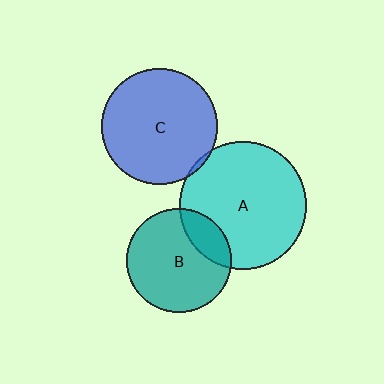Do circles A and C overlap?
Yes.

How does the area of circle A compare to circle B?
Approximately 1.5 times.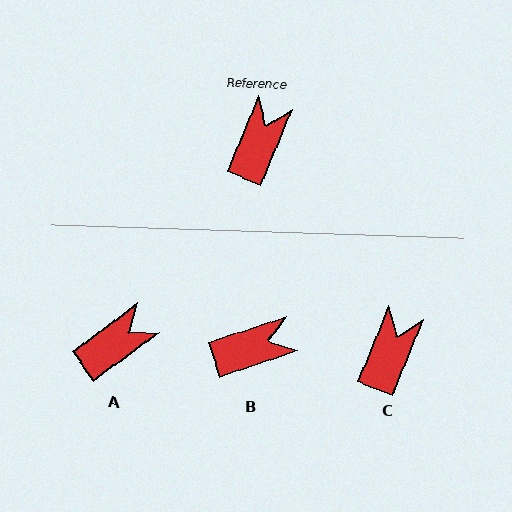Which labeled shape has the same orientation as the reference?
C.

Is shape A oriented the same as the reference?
No, it is off by about 31 degrees.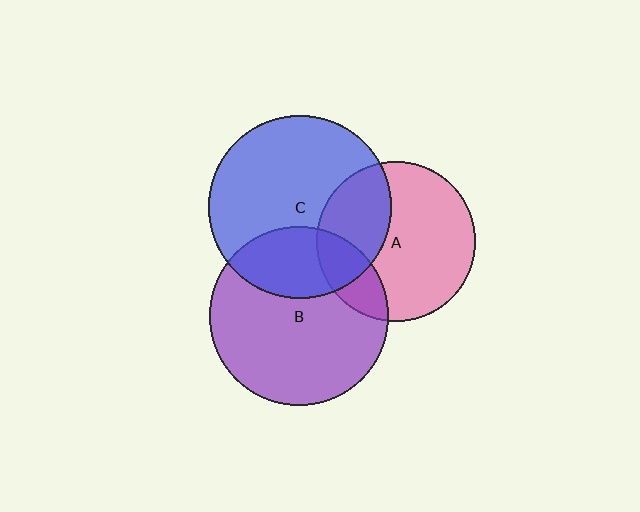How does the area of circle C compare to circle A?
Approximately 1.3 times.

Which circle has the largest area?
Circle C (blue).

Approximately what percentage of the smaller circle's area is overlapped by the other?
Approximately 20%.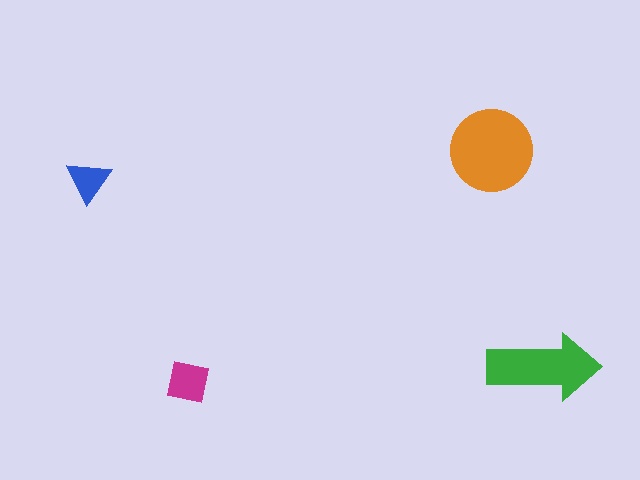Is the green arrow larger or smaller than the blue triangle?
Larger.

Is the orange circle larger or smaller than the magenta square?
Larger.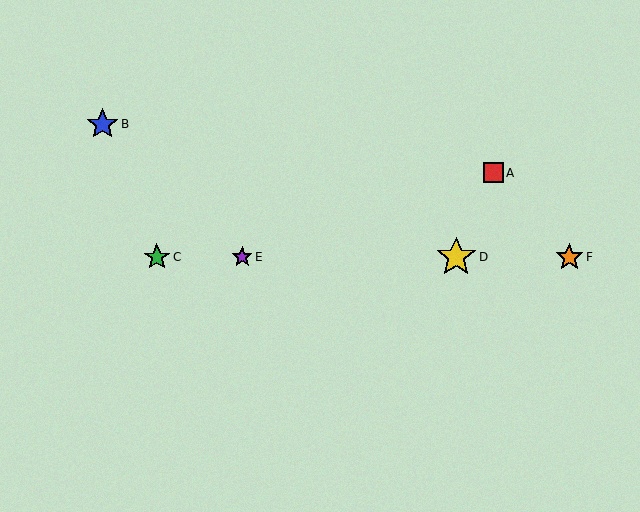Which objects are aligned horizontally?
Objects C, D, E, F are aligned horizontally.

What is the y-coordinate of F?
Object F is at y≈257.